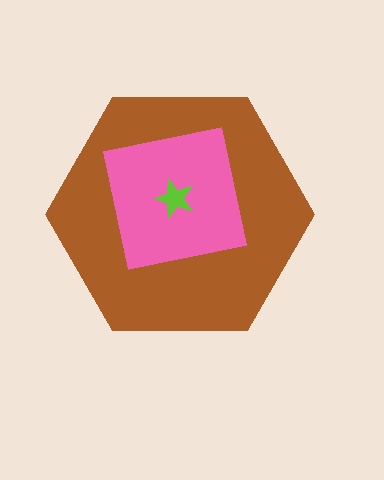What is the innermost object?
The lime star.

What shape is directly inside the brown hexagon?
The pink square.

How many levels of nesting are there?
3.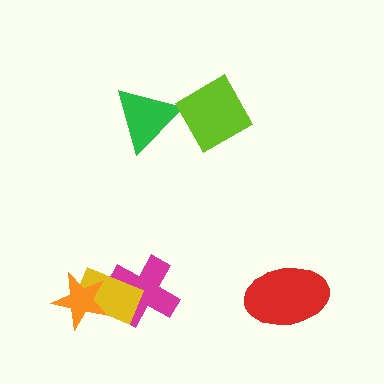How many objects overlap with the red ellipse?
0 objects overlap with the red ellipse.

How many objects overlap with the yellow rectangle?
2 objects overlap with the yellow rectangle.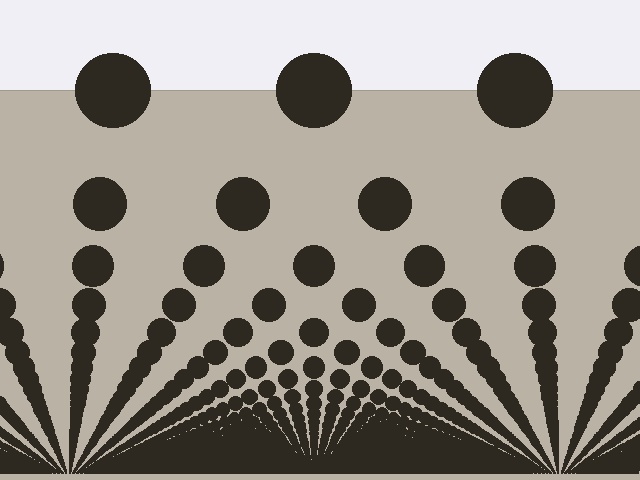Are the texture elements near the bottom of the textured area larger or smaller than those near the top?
Smaller. The gradient is inverted — elements near the bottom are smaller and denser.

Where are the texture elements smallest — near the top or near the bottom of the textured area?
Near the bottom.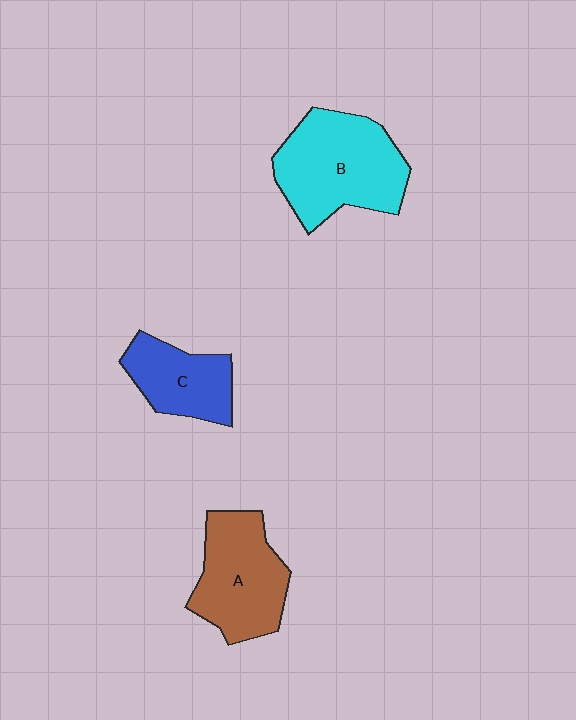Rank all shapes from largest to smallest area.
From largest to smallest: B (cyan), A (brown), C (blue).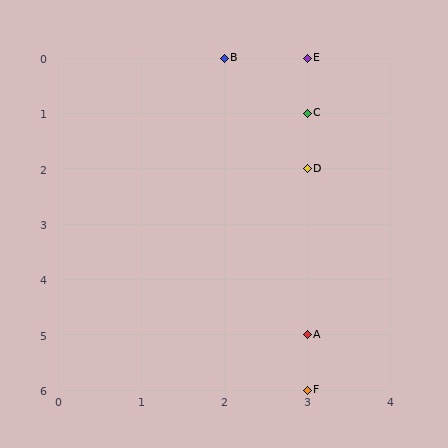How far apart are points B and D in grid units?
Points B and D are 1 column and 2 rows apart (about 2.2 grid units diagonally).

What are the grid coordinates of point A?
Point A is at grid coordinates (3, 5).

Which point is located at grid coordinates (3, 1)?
Point C is at (3, 1).